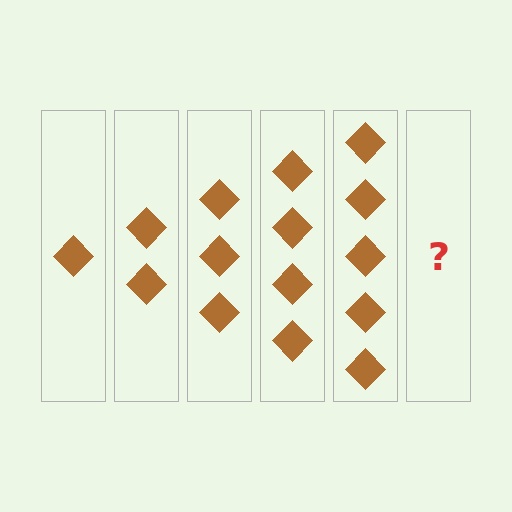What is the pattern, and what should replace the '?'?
The pattern is that each step adds one more diamond. The '?' should be 6 diamonds.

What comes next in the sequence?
The next element should be 6 diamonds.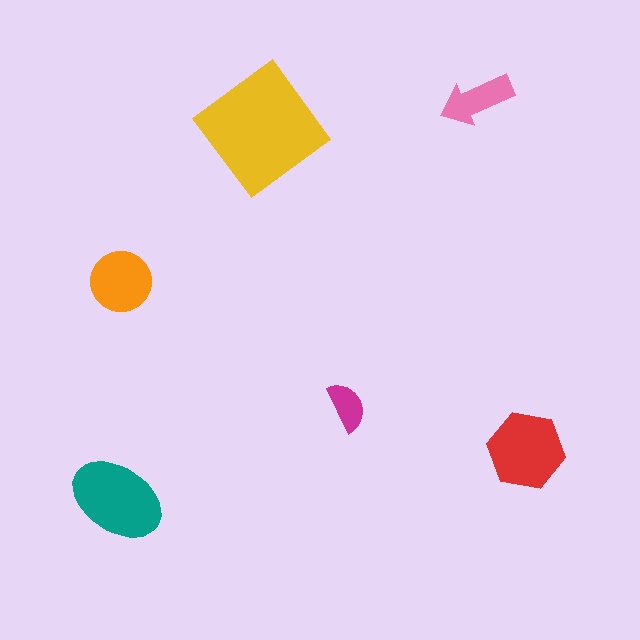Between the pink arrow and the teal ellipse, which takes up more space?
The teal ellipse.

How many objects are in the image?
There are 6 objects in the image.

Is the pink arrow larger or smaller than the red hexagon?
Smaller.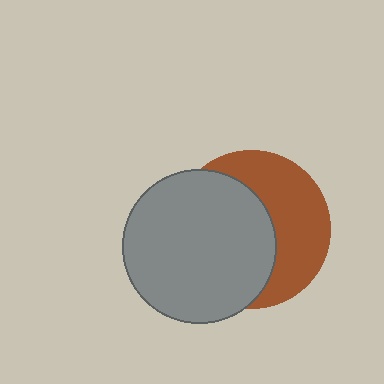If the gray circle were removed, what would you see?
You would see the complete brown circle.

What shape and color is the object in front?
The object in front is a gray circle.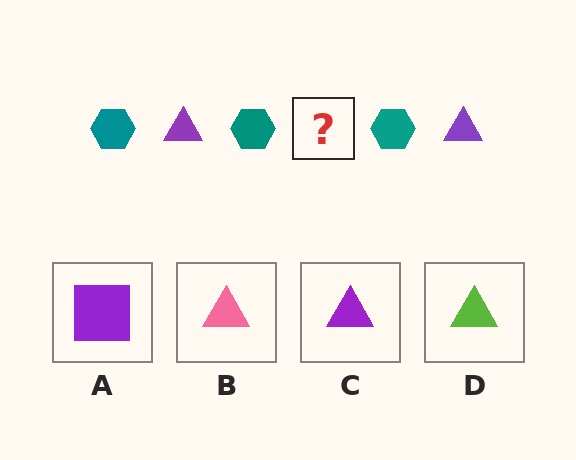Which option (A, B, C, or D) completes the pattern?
C.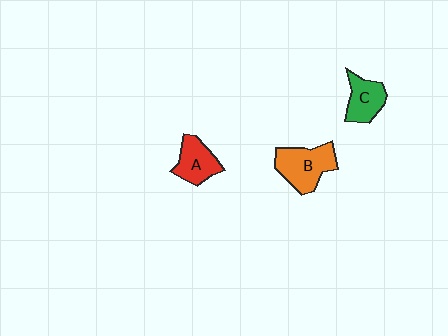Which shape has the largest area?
Shape B (orange).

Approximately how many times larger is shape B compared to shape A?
Approximately 1.4 times.